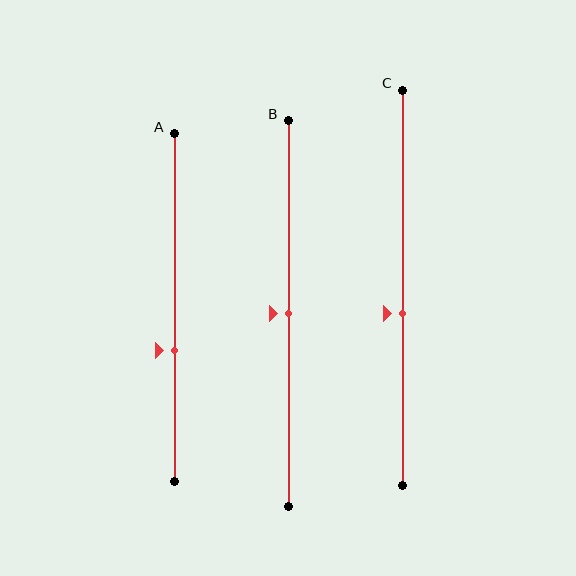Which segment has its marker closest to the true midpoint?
Segment B has its marker closest to the true midpoint.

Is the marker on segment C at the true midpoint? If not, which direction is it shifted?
No, the marker on segment C is shifted downward by about 6% of the segment length.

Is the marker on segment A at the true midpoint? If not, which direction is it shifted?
No, the marker on segment A is shifted downward by about 12% of the segment length.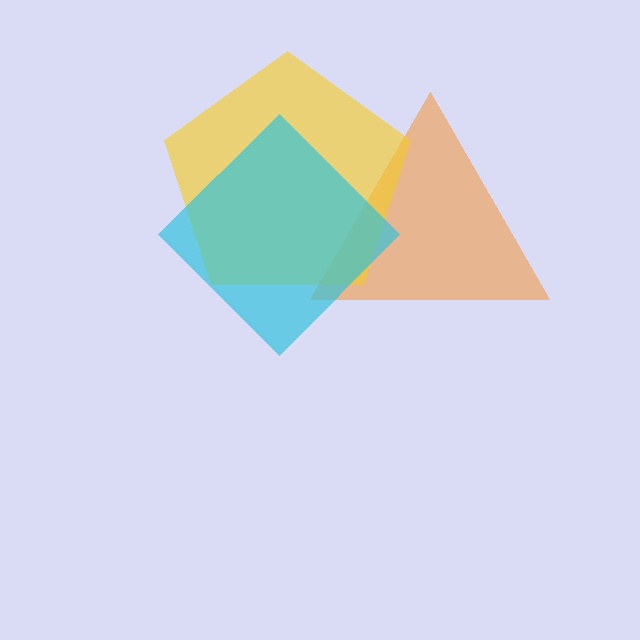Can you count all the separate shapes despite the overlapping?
Yes, there are 3 separate shapes.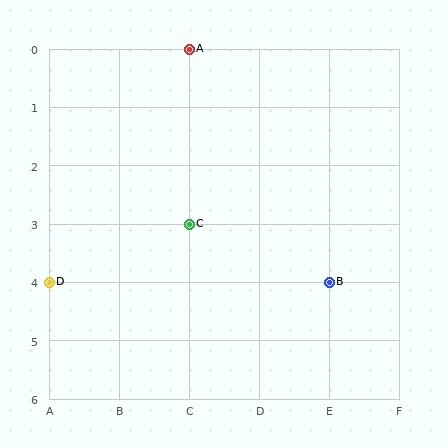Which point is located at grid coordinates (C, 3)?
Point C is at (C, 3).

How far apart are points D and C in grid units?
Points D and C are 2 columns and 1 row apart (about 2.2 grid units diagonally).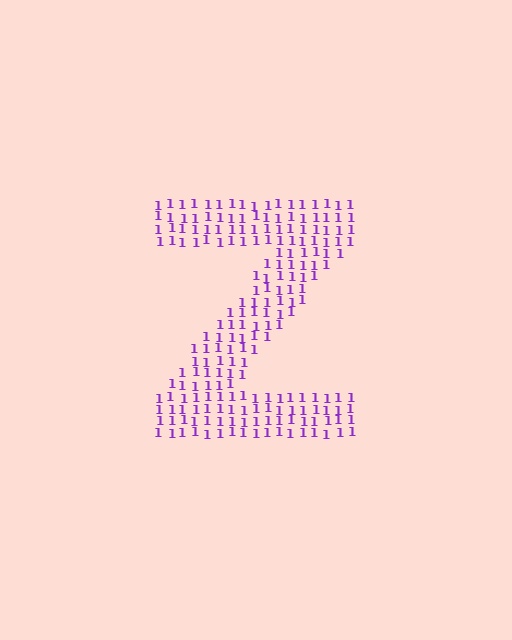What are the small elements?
The small elements are digit 1's.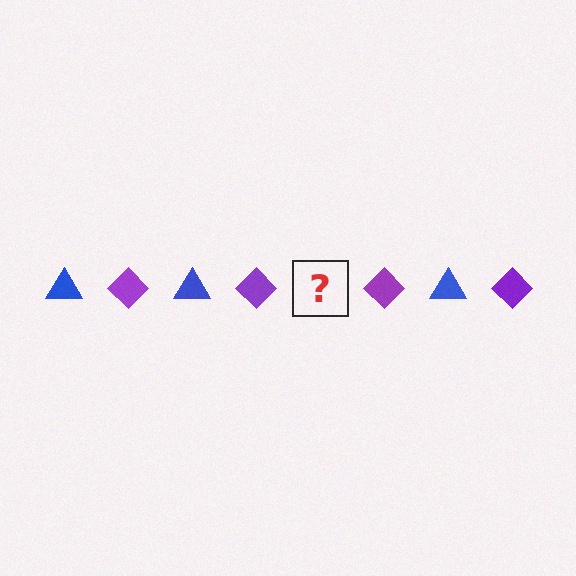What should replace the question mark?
The question mark should be replaced with a blue triangle.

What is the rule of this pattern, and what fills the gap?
The rule is that the pattern alternates between blue triangle and purple diamond. The gap should be filled with a blue triangle.